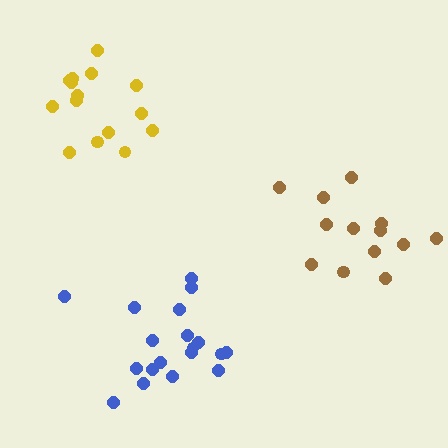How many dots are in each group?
Group 1: 19 dots, Group 2: 13 dots, Group 3: 15 dots (47 total).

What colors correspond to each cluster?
The clusters are colored: blue, brown, yellow.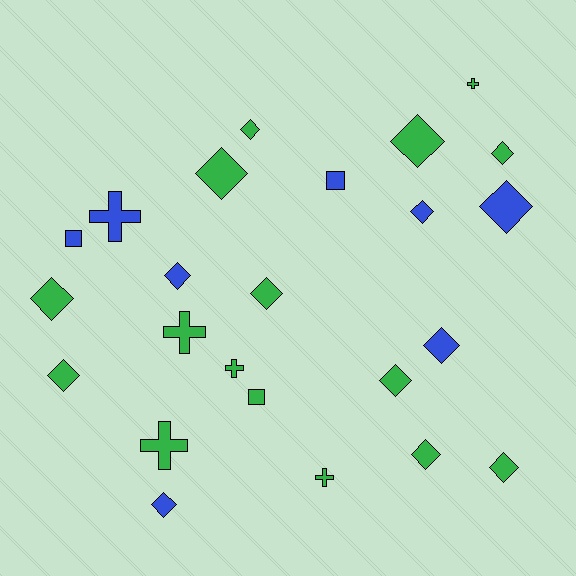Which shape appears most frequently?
Diamond, with 15 objects.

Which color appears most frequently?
Green, with 16 objects.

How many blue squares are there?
There are 2 blue squares.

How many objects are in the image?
There are 24 objects.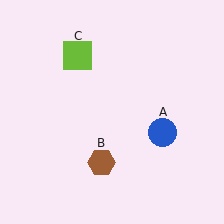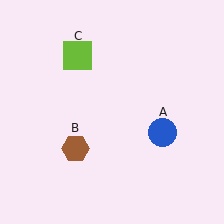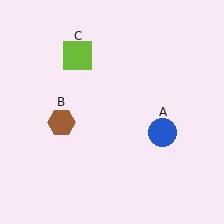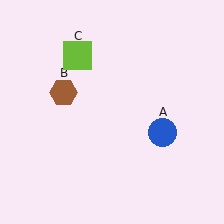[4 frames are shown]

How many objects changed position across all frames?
1 object changed position: brown hexagon (object B).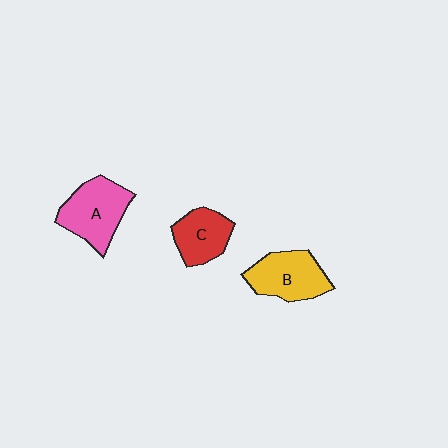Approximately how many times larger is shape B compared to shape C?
Approximately 1.3 times.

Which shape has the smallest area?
Shape C (red).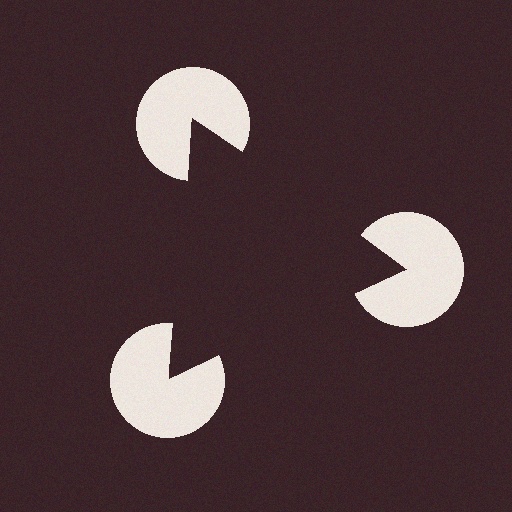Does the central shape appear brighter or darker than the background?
It typically appears slightly darker than the background, even though no actual brightness change is drawn.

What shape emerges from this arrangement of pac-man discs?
An illusory triangle — its edges are inferred from the aligned wedge cuts in the pac-man discs, not physically drawn.